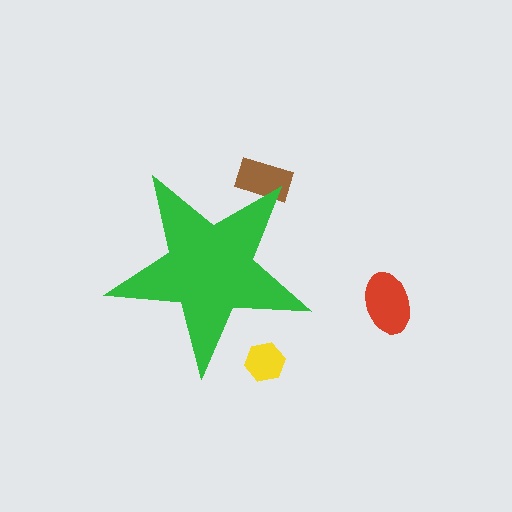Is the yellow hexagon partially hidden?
Yes, the yellow hexagon is partially hidden behind the green star.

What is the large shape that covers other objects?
A green star.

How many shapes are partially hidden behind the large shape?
2 shapes are partially hidden.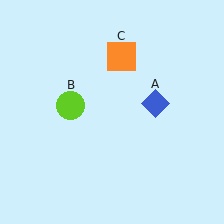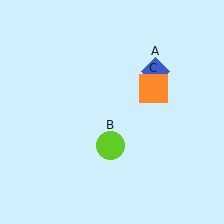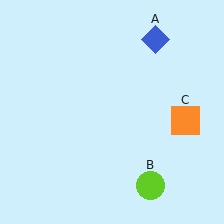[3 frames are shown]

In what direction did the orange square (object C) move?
The orange square (object C) moved down and to the right.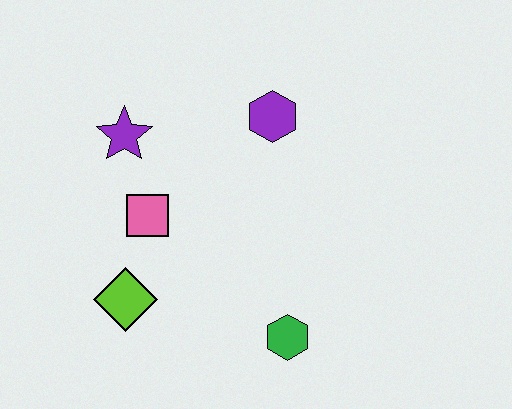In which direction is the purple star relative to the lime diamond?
The purple star is above the lime diamond.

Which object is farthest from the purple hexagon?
The lime diamond is farthest from the purple hexagon.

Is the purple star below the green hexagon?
No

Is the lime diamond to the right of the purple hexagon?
No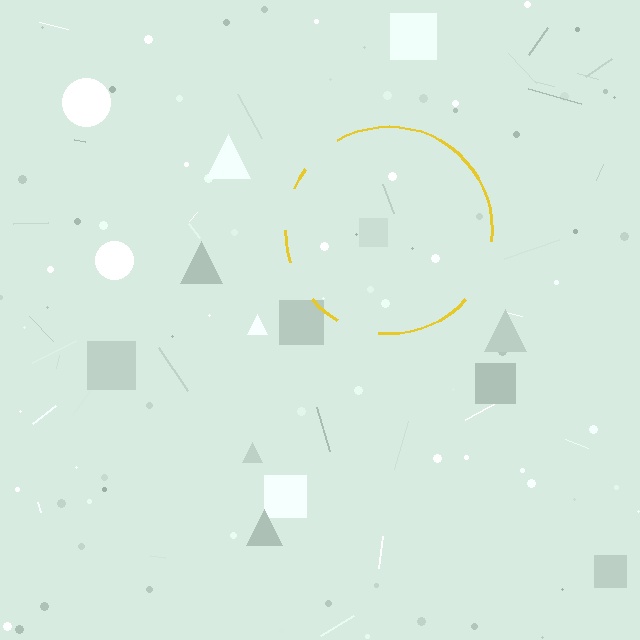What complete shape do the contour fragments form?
The contour fragments form a circle.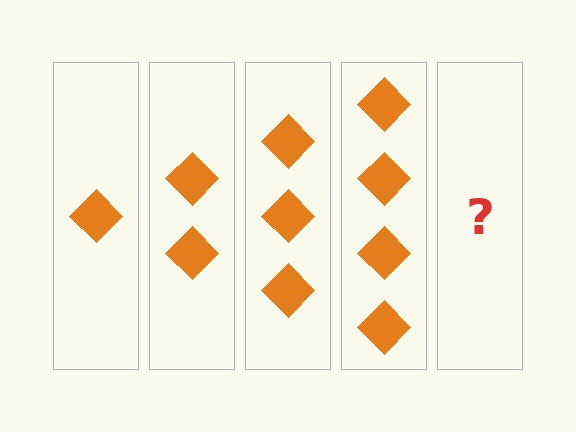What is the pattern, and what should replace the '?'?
The pattern is that each step adds one more diamond. The '?' should be 5 diamonds.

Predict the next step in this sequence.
The next step is 5 diamonds.